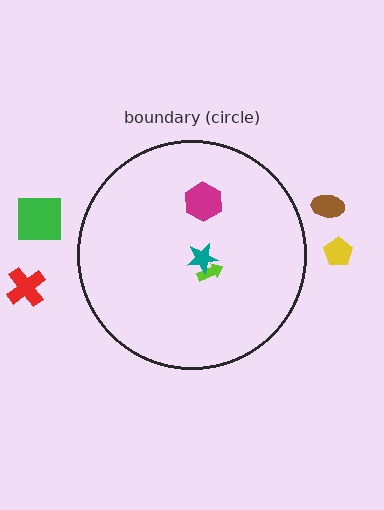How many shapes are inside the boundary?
3 inside, 4 outside.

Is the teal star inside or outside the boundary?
Inside.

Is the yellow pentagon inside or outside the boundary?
Outside.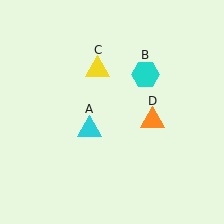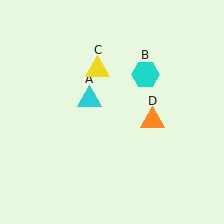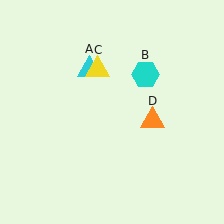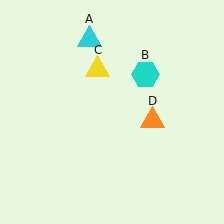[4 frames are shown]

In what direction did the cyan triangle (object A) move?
The cyan triangle (object A) moved up.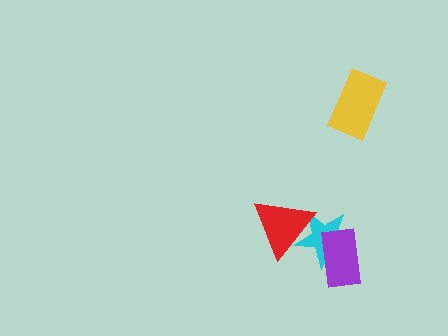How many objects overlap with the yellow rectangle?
0 objects overlap with the yellow rectangle.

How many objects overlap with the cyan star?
2 objects overlap with the cyan star.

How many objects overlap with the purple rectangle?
1 object overlaps with the purple rectangle.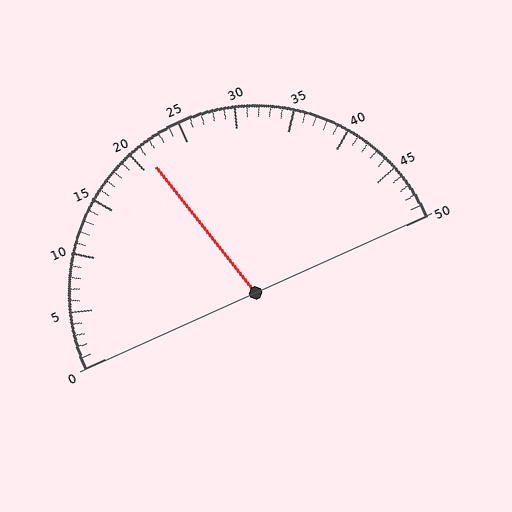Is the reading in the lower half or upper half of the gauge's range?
The reading is in the lower half of the range (0 to 50).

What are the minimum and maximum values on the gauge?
The gauge ranges from 0 to 50.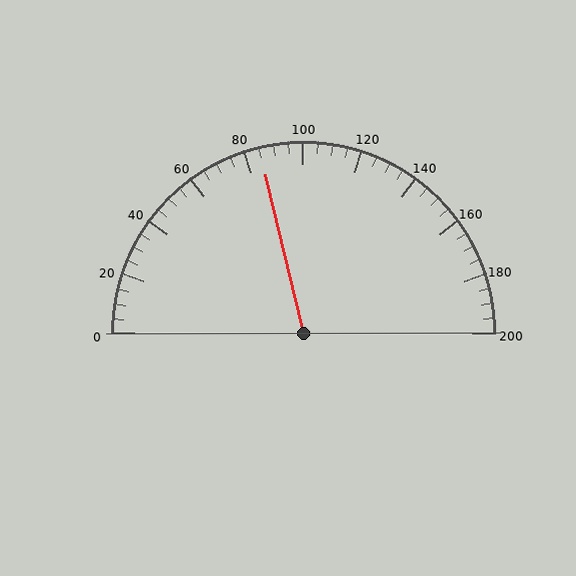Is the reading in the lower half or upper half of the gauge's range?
The reading is in the lower half of the range (0 to 200).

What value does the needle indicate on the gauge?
The needle indicates approximately 85.